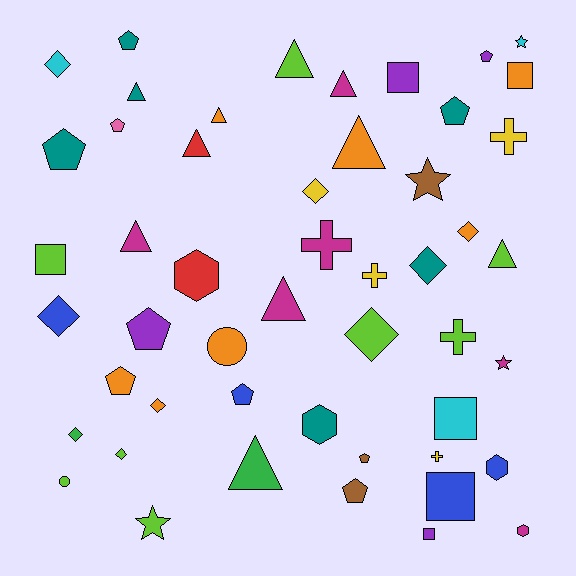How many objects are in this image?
There are 50 objects.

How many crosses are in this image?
There are 5 crosses.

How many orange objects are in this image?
There are 7 orange objects.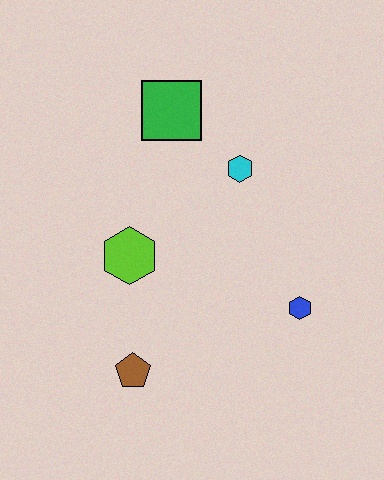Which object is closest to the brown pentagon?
The lime hexagon is closest to the brown pentagon.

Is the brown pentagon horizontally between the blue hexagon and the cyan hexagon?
No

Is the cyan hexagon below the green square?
Yes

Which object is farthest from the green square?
The brown pentagon is farthest from the green square.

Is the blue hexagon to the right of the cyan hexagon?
Yes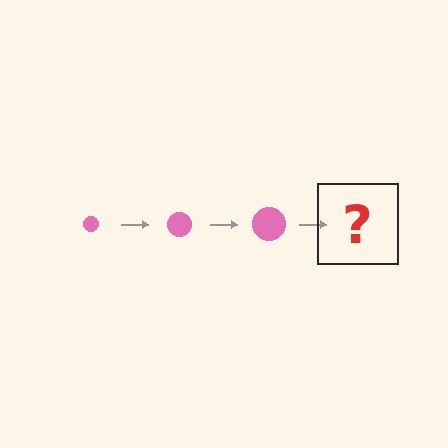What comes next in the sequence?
The next element should be a pink circle, larger than the previous one.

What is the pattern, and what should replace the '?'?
The pattern is that the circle gets progressively larger each step. The '?' should be a pink circle, larger than the previous one.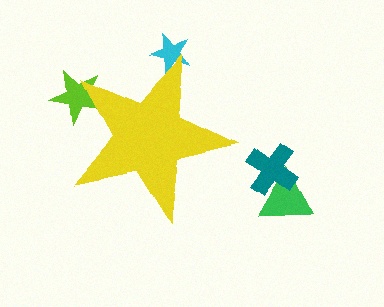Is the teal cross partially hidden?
No, the teal cross is fully visible.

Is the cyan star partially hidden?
Yes, the cyan star is partially hidden behind the yellow star.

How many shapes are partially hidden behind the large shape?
2 shapes are partially hidden.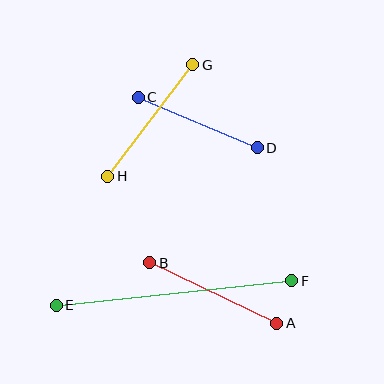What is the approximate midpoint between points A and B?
The midpoint is at approximately (213, 293) pixels.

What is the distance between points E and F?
The distance is approximately 237 pixels.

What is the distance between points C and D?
The distance is approximately 129 pixels.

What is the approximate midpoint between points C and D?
The midpoint is at approximately (198, 122) pixels.